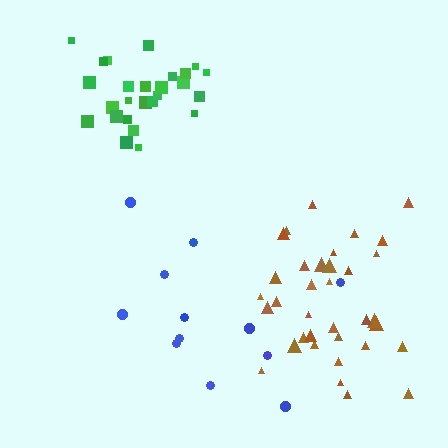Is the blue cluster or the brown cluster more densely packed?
Brown.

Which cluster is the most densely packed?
Brown.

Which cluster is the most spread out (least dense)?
Blue.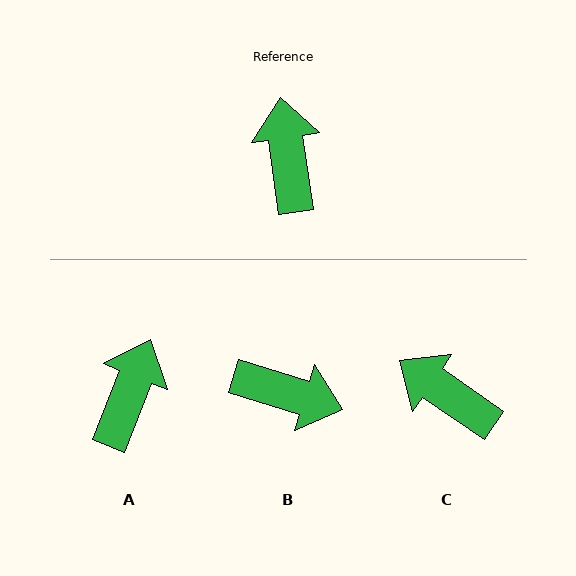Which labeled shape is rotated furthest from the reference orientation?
B, about 115 degrees away.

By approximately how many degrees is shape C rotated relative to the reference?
Approximately 48 degrees counter-clockwise.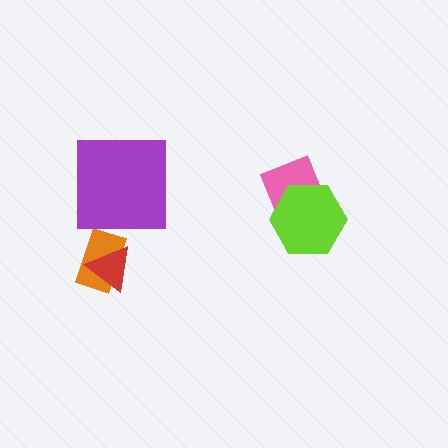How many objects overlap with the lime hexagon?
1 object overlaps with the lime hexagon.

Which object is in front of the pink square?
The lime hexagon is in front of the pink square.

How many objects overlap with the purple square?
0 objects overlap with the purple square.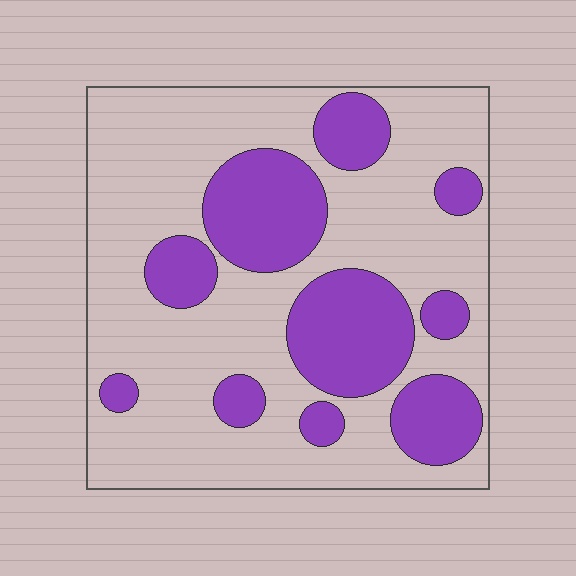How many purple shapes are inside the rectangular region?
10.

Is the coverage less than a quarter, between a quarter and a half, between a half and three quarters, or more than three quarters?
Between a quarter and a half.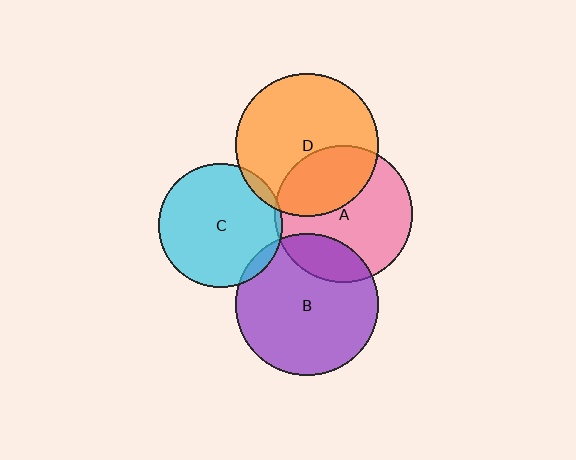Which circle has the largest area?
Circle D (orange).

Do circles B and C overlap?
Yes.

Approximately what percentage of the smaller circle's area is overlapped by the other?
Approximately 5%.